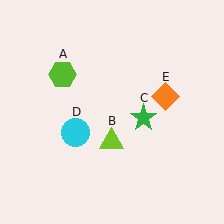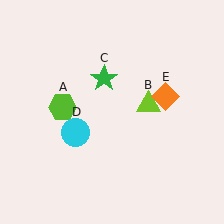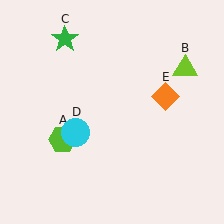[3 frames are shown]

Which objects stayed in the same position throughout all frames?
Cyan circle (object D) and orange diamond (object E) remained stationary.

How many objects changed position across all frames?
3 objects changed position: lime hexagon (object A), lime triangle (object B), green star (object C).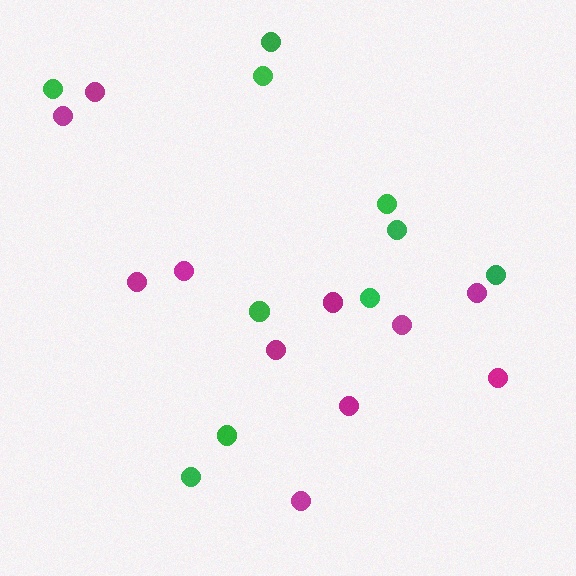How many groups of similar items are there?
There are 2 groups: one group of green circles (10) and one group of magenta circles (11).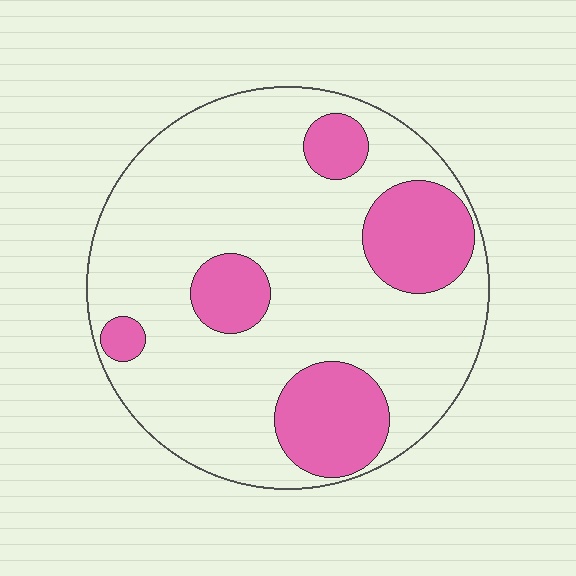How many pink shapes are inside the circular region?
5.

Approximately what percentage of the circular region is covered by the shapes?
Approximately 25%.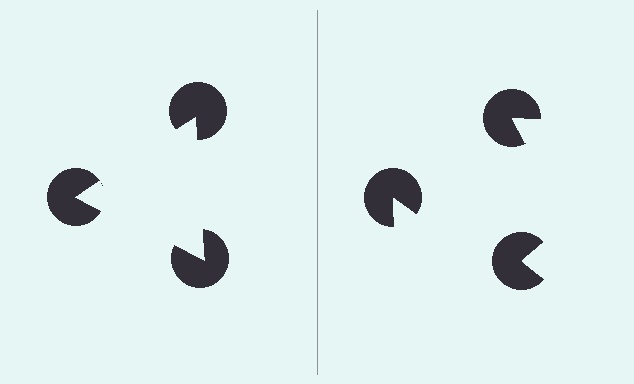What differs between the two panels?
The pac-man discs are positioned identically on both sides; only the wedge orientations differ. On the left they align to a triangle; on the right they are misaligned.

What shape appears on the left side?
An illusory triangle.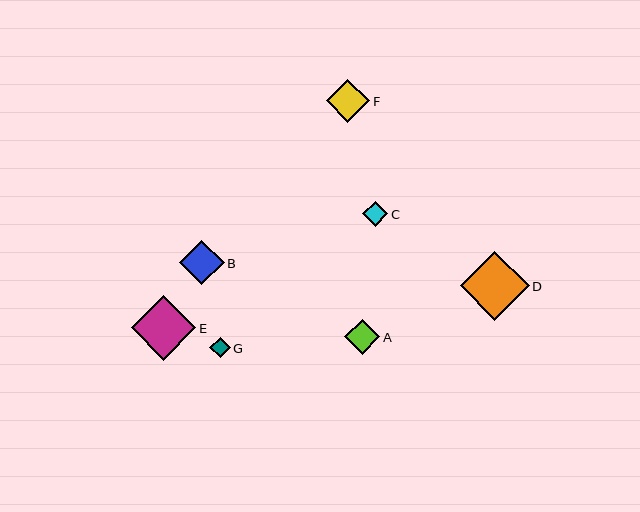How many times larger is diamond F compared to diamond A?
Diamond F is approximately 1.3 times the size of diamond A.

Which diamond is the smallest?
Diamond G is the smallest with a size of approximately 21 pixels.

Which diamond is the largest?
Diamond D is the largest with a size of approximately 69 pixels.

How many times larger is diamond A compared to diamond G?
Diamond A is approximately 1.7 times the size of diamond G.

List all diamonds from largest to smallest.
From largest to smallest: D, E, B, F, A, C, G.